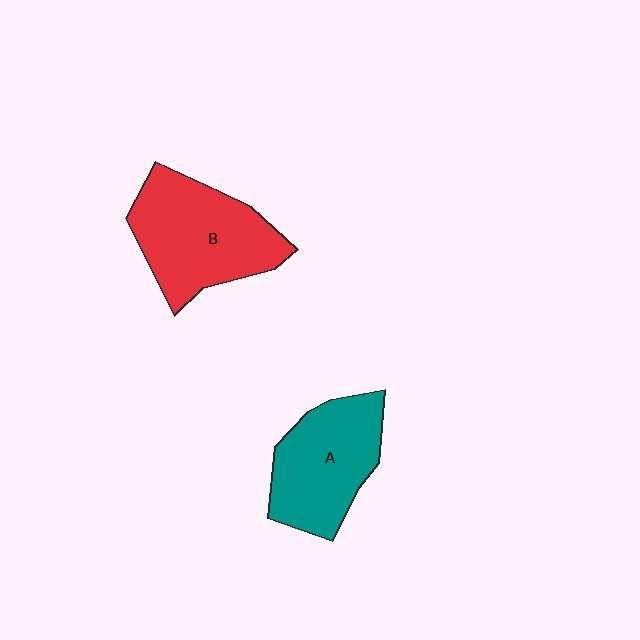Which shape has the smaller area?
Shape A (teal).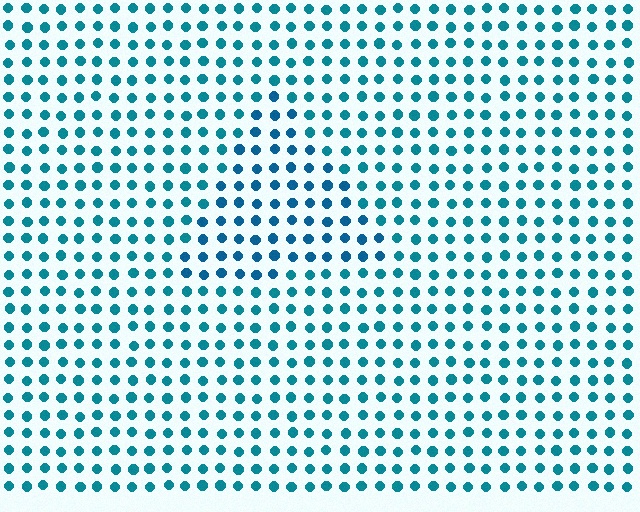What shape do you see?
I see a triangle.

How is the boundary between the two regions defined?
The boundary is defined purely by a slight shift in hue (about 17 degrees). Spacing, size, and orientation are identical on both sides.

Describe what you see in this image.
The image is filled with small teal elements in a uniform arrangement. A triangle-shaped region is visible where the elements are tinted to a slightly different hue, forming a subtle color boundary.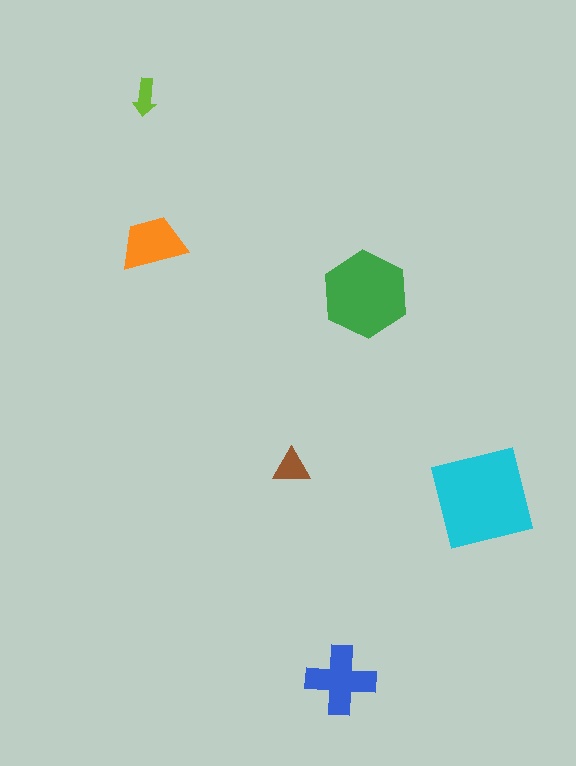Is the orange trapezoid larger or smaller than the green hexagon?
Smaller.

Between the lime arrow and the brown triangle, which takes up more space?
The brown triangle.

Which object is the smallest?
The lime arrow.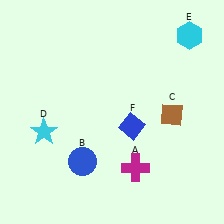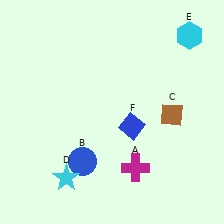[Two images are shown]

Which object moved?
The cyan star (D) moved down.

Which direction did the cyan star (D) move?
The cyan star (D) moved down.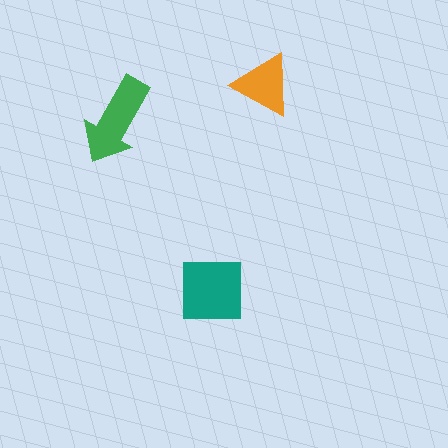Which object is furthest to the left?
The green arrow is leftmost.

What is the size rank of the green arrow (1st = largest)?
2nd.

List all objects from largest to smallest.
The teal square, the green arrow, the orange triangle.